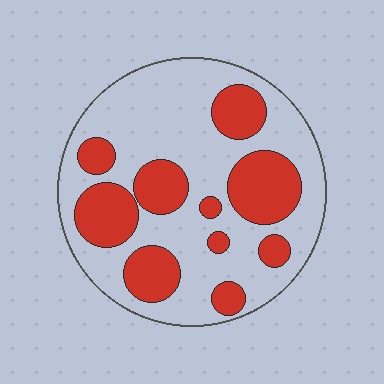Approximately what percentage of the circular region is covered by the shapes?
Approximately 35%.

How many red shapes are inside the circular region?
10.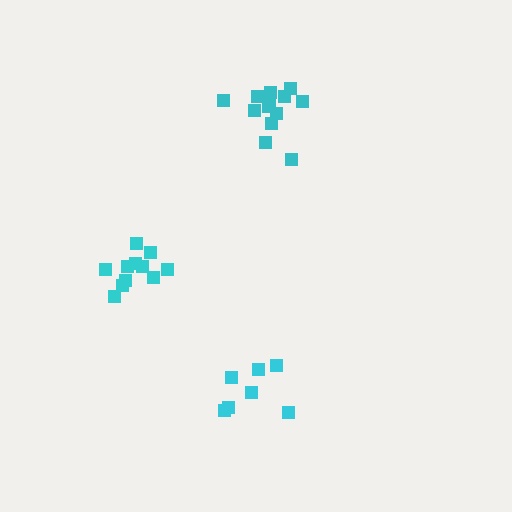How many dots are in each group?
Group 1: 7 dots, Group 2: 13 dots, Group 3: 11 dots (31 total).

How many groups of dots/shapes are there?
There are 3 groups.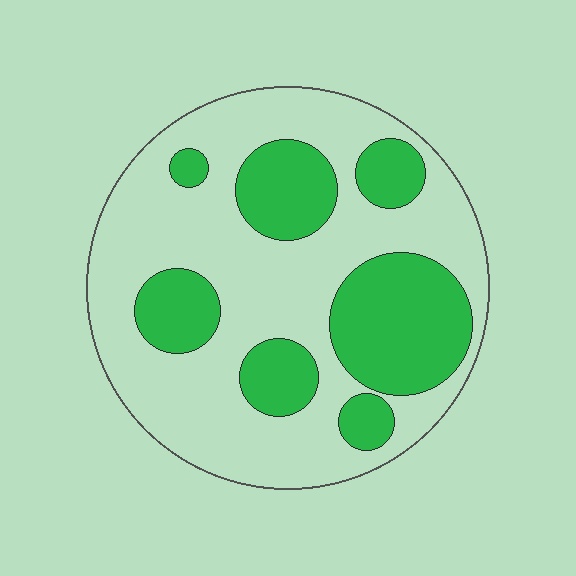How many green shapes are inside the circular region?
7.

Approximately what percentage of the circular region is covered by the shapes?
Approximately 35%.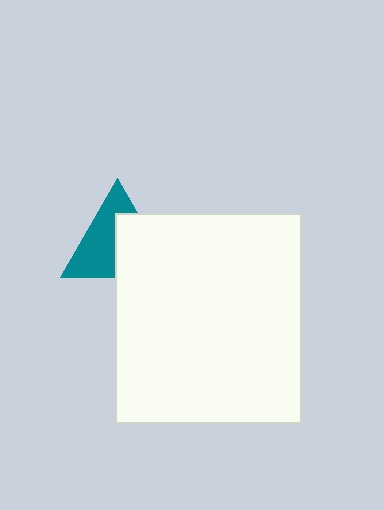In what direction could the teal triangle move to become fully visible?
The teal triangle could move toward the upper-left. That would shift it out from behind the white rectangle entirely.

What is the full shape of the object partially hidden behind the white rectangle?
The partially hidden object is a teal triangle.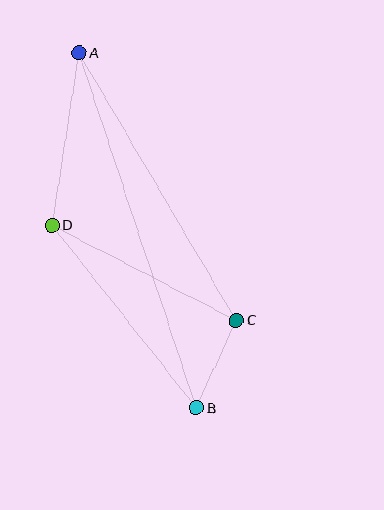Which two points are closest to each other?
Points B and C are closest to each other.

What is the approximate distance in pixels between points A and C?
The distance between A and C is approximately 311 pixels.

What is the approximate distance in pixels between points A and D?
The distance between A and D is approximately 175 pixels.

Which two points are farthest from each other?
Points A and B are farthest from each other.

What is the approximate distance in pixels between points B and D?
The distance between B and D is approximately 233 pixels.